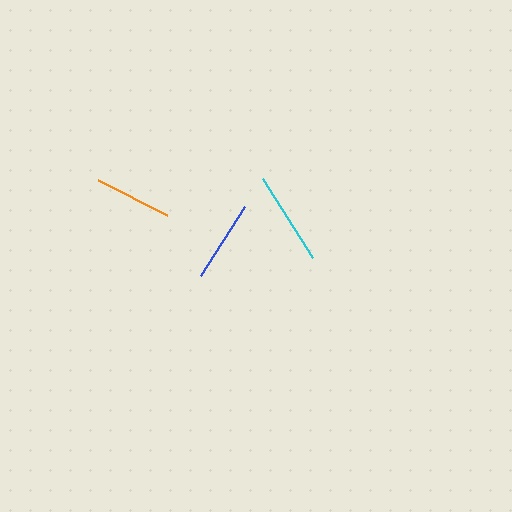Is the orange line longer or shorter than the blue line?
The blue line is longer than the orange line.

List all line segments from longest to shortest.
From longest to shortest: cyan, blue, orange.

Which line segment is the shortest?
The orange line is the shortest at approximately 78 pixels.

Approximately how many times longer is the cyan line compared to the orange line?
The cyan line is approximately 1.2 times the length of the orange line.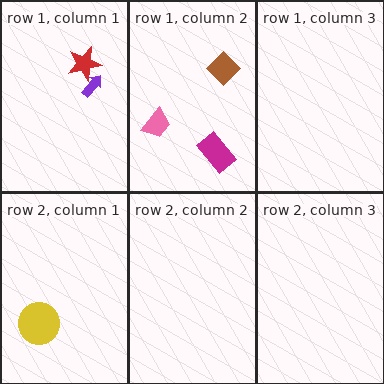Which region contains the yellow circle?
The row 2, column 1 region.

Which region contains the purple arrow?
The row 1, column 1 region.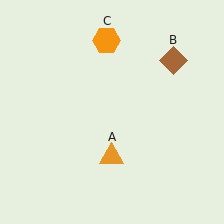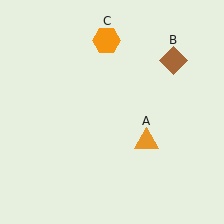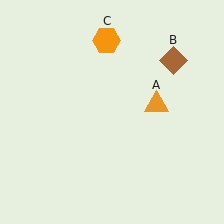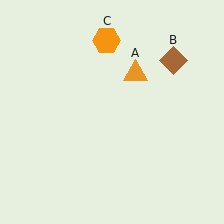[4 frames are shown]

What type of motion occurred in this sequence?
The orange triangle (object A) rotated counterclockwise around the center of the scene.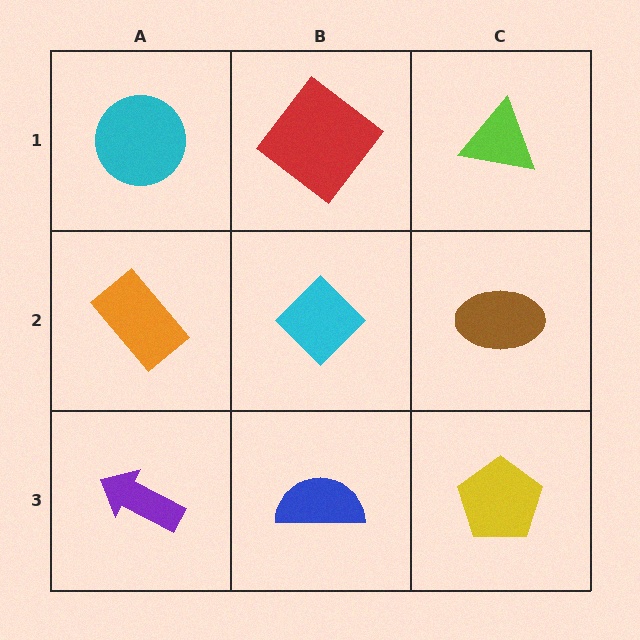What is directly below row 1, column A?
An orange rectangle.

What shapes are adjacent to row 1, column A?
An orange rectangle (row 2, column A), a red diamond (row 1, column B).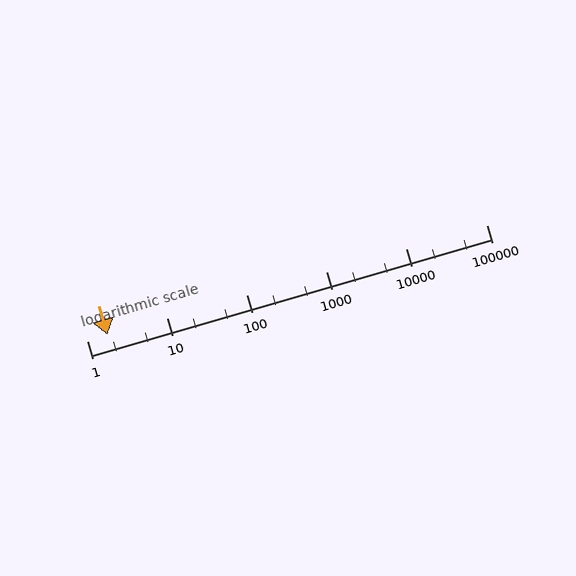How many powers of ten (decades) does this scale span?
The scale spans 5 decades, from 1 to 100000.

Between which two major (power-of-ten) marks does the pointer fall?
The pointer is between 1 and 10.